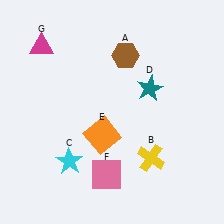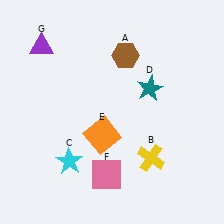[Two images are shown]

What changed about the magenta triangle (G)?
In Image 1, G is magenta. In Image 2, it changed to purple.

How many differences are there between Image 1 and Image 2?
There is 1 difference between the two images.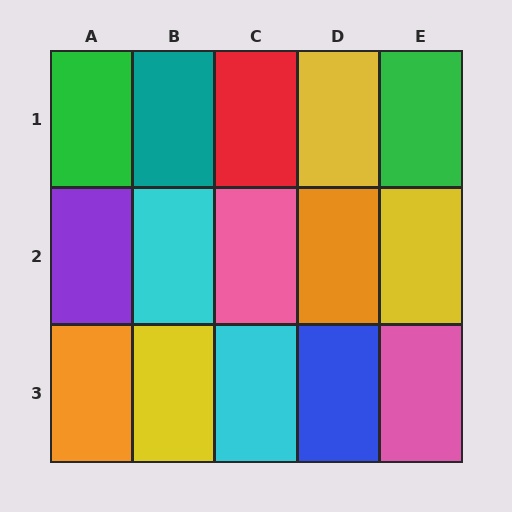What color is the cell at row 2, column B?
Cyan.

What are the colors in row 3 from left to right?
Orange, yellow, cyan, blue, pink.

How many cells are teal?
1 cell is teal.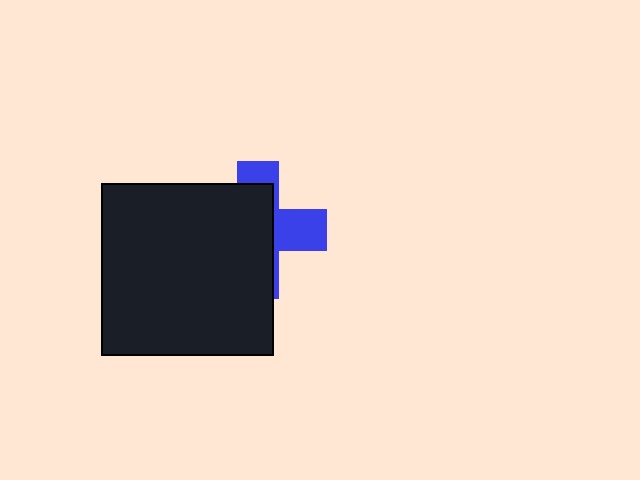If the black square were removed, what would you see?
You would see the complete blue cross.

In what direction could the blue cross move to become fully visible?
The blue cross could move right. That would shift it out from behind the black square entirely.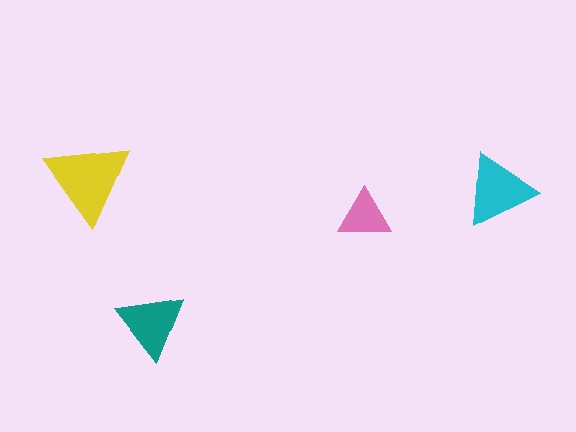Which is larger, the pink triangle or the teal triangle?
The teal one.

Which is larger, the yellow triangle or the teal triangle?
The yellow one.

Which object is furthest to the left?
The yellow triangle is leftmost.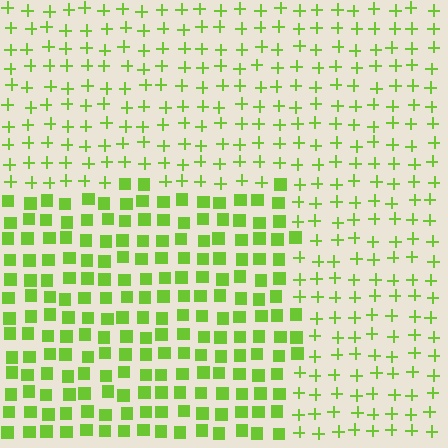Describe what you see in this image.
The image is filled with small lime elements arranged in a uniform grid. A rectangle-shaped region contains squares, while the surrounding area contains plus signs. The boundary is defined purely by the change in element shape.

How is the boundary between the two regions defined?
The boundary is defined by a change in element shape: squares inside vs. plus signs outside. All elements share the same color and spacing.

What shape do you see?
I see a rectangle.